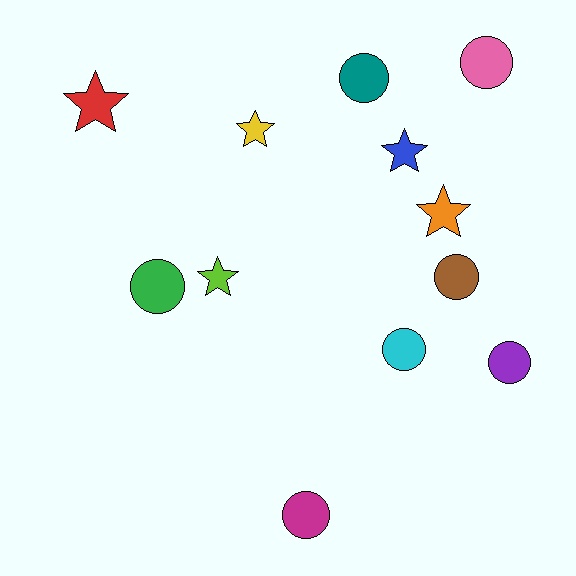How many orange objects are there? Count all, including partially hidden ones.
There is 1 orange object.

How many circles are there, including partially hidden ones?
There are 7 circles.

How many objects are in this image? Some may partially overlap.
There are 12 objects.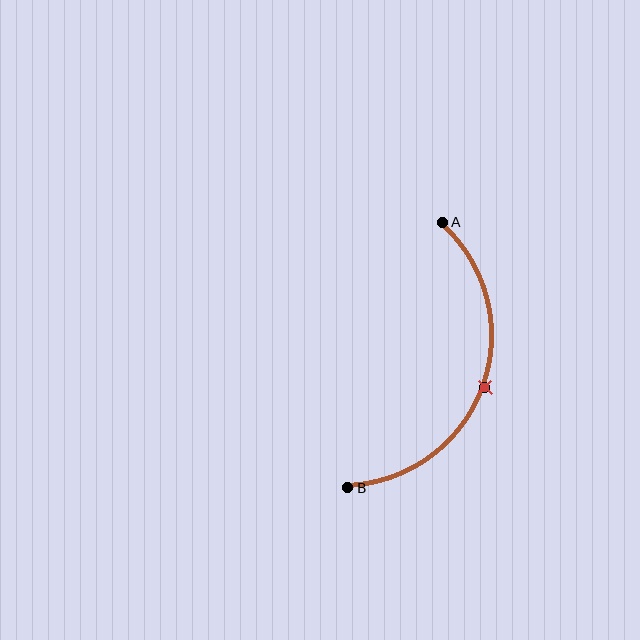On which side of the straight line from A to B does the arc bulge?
The arc bulges to the right of the straight line connecting A and B.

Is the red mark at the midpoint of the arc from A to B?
Yes. The red mark lies on the arc at equal arc-length from both A and B — it is the arc midpoint.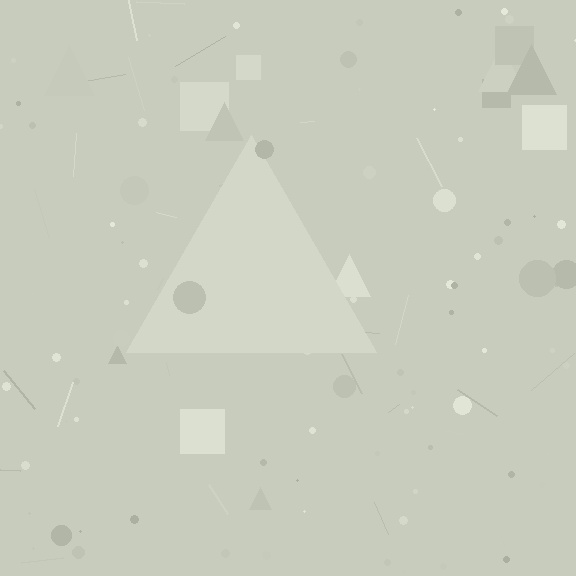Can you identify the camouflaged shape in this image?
The camouflaged shape is a triangle.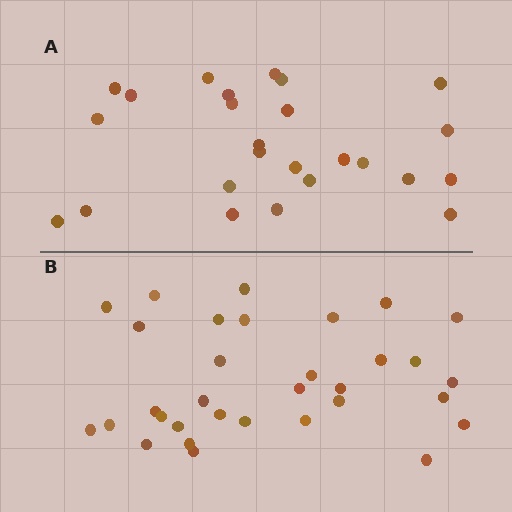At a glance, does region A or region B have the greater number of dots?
Region B (the bottom region) has more dots.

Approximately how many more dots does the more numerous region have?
Region B has roughly 8 or so more dots than region A.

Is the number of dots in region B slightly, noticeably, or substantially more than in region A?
Region B has noticeably more, but not dramatically so. The ratio is roughly 1.3 to 1.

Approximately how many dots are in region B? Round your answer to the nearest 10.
About 30 dots. (The exact count is 32, which rounds to 30.)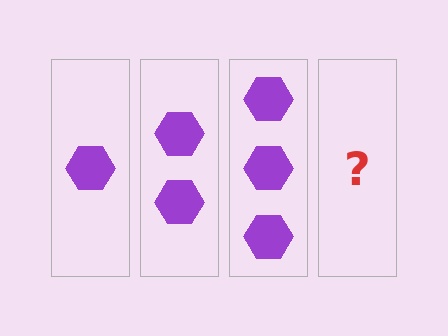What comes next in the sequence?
The next element should be 4 hexagons.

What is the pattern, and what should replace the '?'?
The pattern is that each step adds one more hexagon. The '?' should be 4 hexagons.